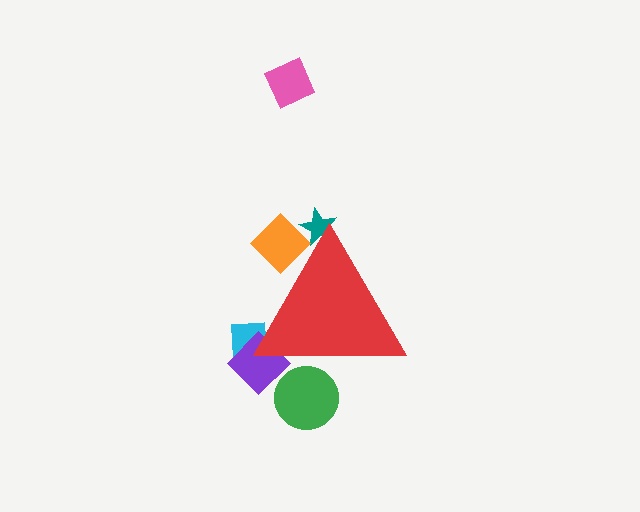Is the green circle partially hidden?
Yes, the green circle is partially hidden behind the red triangle.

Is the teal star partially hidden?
Yes, the teal star is partially hidden behind the red triangle.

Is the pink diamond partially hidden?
No, the pink diamond is fully visible.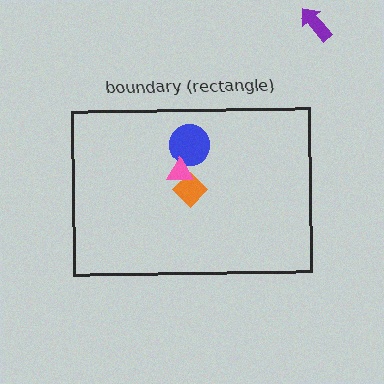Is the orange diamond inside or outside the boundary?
Inside.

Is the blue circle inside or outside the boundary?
Inside.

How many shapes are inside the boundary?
3 inside, 1 outside.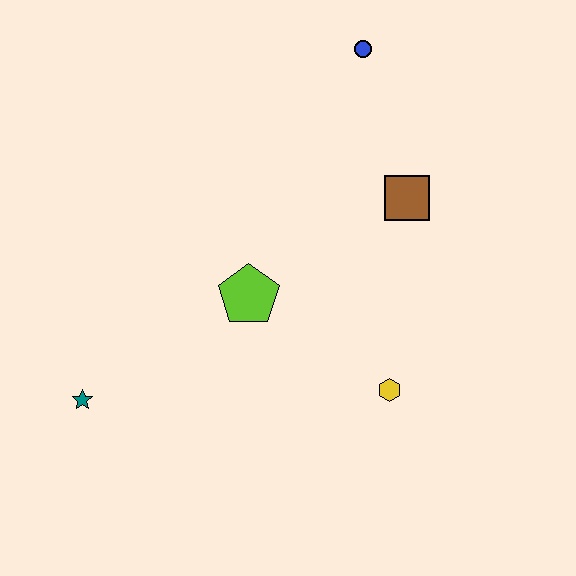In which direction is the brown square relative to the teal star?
The brown square is to the right of the teal star.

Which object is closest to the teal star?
The lime pentagon is closest to the teal star.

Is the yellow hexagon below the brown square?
Yes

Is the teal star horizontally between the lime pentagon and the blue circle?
No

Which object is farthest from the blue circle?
The teal star is farthest from the blue circle.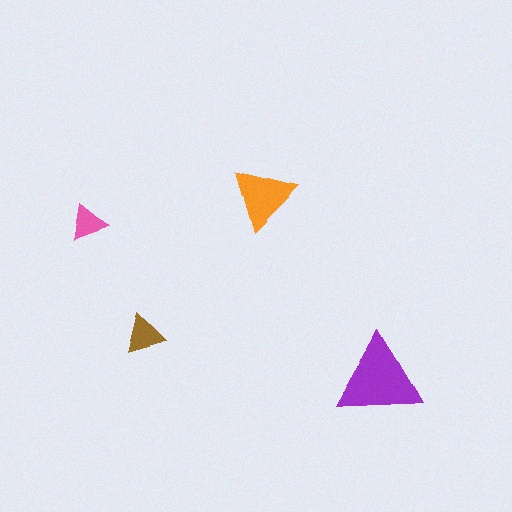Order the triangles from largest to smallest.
the purple one, the orange one, the brown one, the pink one.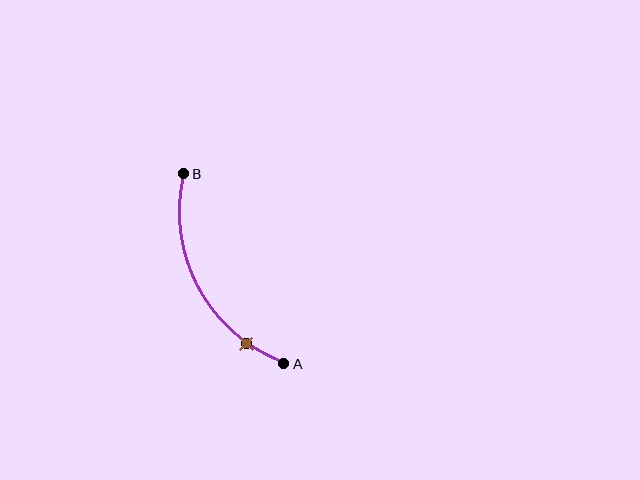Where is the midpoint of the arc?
The arc midpoint is the point on the curve farthest from the straight line joining A and B. It sits to the left of that line.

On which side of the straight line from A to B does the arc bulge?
The arc bulges to the left of the straight line connecting A and B.